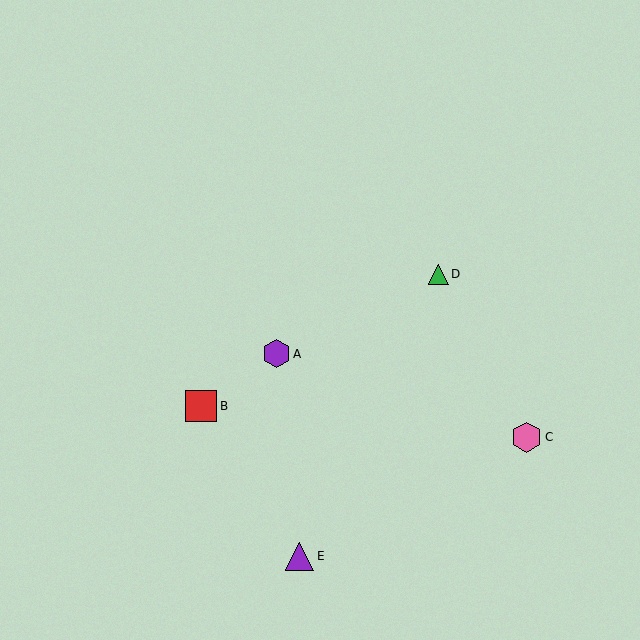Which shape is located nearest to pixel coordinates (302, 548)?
The purple triangle (labeled E) at (300, 556) is nearest to that location.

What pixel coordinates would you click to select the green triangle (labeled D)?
Click at (438, 274) to select the green triangle D.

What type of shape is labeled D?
Shape D is a green triangle.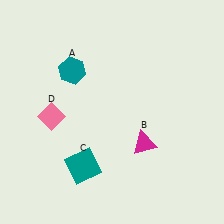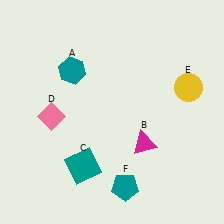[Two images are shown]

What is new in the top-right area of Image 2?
A yellow circle (E) was added in the top-right area of Image 2.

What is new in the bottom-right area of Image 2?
A teal pentagon (F) was added in the bottom-right area of Image 2.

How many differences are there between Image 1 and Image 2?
There are 2 differences between the two images.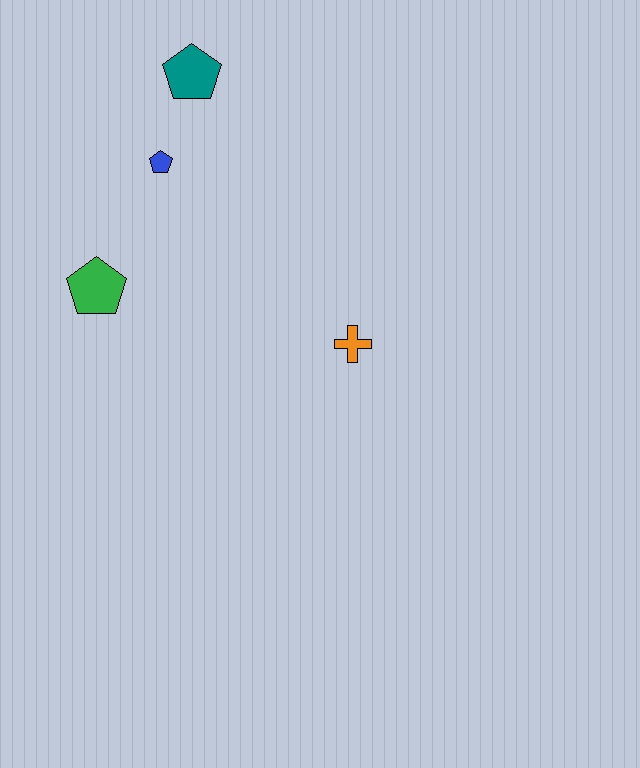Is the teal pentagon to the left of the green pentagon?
No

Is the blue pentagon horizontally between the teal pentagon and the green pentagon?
Yes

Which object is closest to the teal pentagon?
The blue pentagon is closest to the teal pentagon.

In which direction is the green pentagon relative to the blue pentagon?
The green pentagon is below the blue pentagon.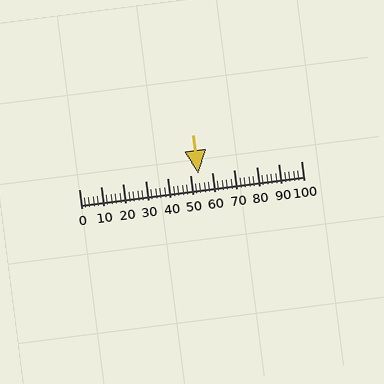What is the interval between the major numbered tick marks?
The major tick marks are spaced 10 units apart.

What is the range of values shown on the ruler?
The ruler shows values from 0 to 100.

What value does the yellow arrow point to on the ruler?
The yellow arrow points to approximately 54.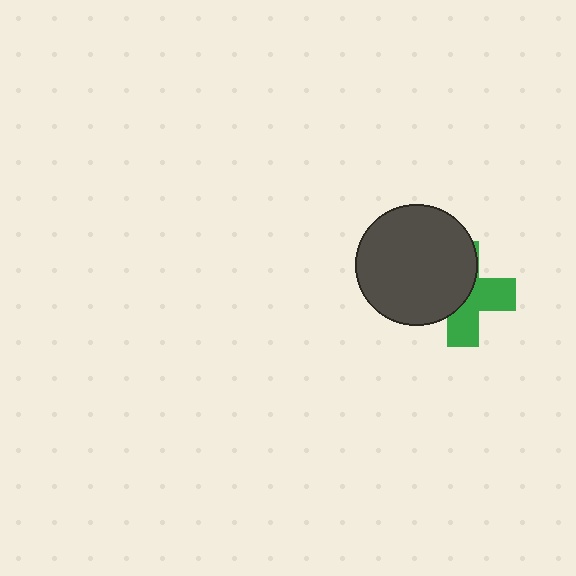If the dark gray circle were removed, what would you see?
You would see the complete green cross.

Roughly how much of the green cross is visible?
About half of it is visible (roughly 48%).